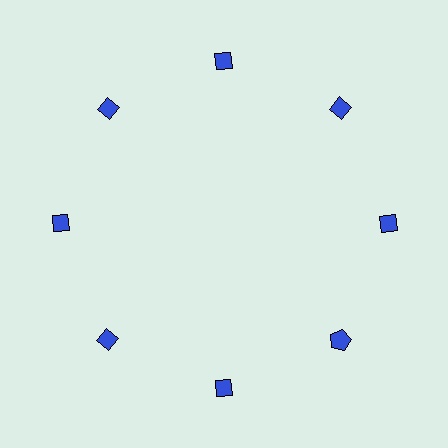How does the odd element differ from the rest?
It has a different shape: pentagon instead of diamond.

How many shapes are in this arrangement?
There are 8 shapes arranged in a ring pattern.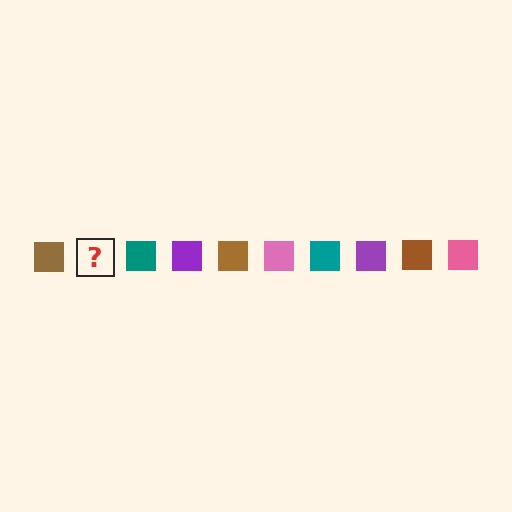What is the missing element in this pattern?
The missing element is a pink square.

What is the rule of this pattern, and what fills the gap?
The rule is that the pattern cycles through brown, pink, teal, purple squares. The gap should be filled with a pink square.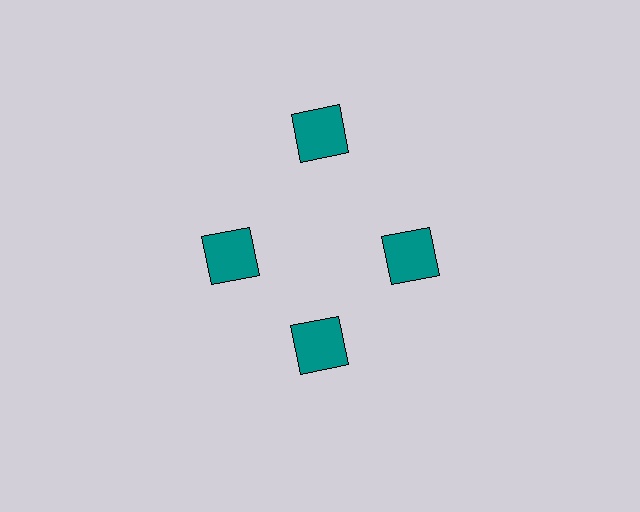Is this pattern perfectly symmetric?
No. The 4 teal squares are arranged in a ring, but one element near the 12 o'clock position is pushed outward from the center, breaking the 4-fold rotational symmetry.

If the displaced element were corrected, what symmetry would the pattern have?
It would have 4-fold rotational symmetry — the pattern would map onto itself every 90 degrees.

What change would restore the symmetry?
The symmetry would be restored by moving it inward, back onto the ring so that all 4 squares sit at equal angles and equal distance from the center.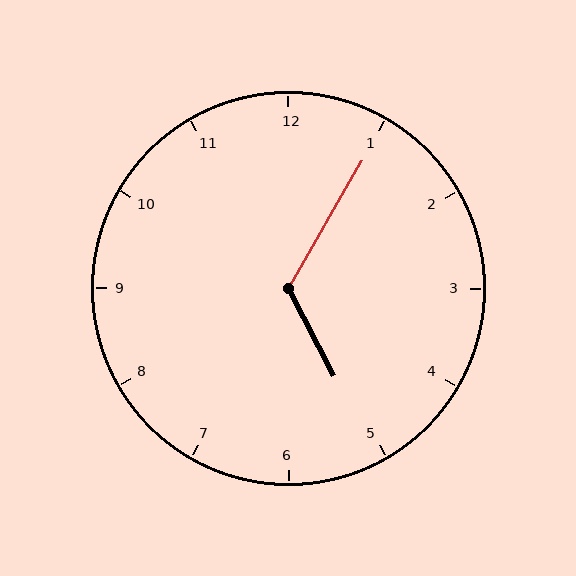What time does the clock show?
5:05.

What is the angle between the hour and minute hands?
Approximately 122 degrees.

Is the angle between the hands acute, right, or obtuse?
It is obtuse.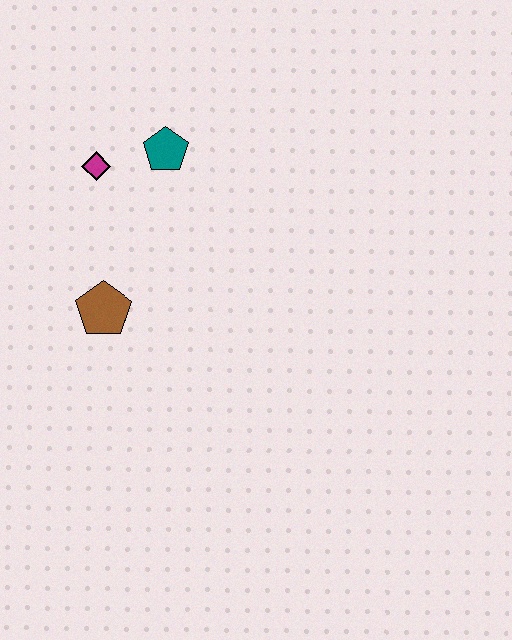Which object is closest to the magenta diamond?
The teal pentagon is closest to the magenta diamond.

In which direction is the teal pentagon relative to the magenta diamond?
The teal pentagon is to the right of the magenta diamond.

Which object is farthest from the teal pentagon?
The brown pentagon is farthest from the teal pentagon.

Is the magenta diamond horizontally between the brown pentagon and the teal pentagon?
No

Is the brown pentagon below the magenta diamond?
Yes